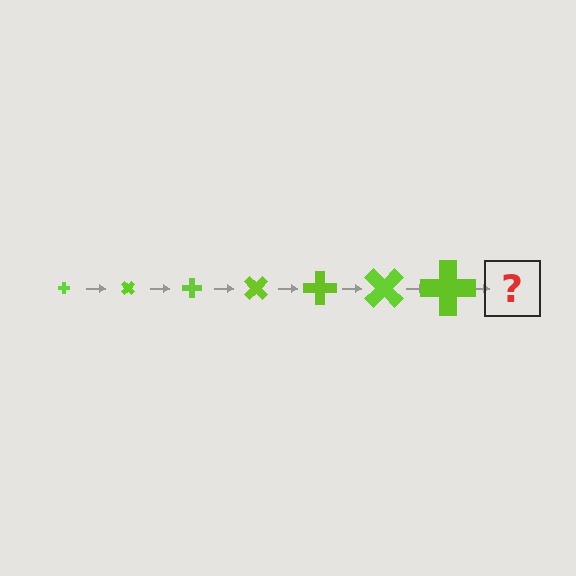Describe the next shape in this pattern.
It should be a cross, larger than the previous one and rotated 315 degrees from the start.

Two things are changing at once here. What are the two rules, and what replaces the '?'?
The two rules are that the cross grows larger each step and it rotates 45 degrees each step. The '?' should be a cross, larger than the previous one and rotated 315 degrees from the start.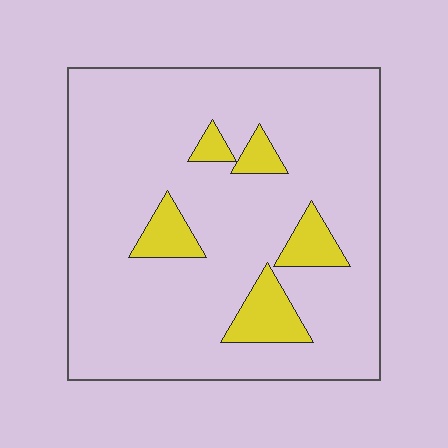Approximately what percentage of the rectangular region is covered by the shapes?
Approximately 10%.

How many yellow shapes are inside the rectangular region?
5.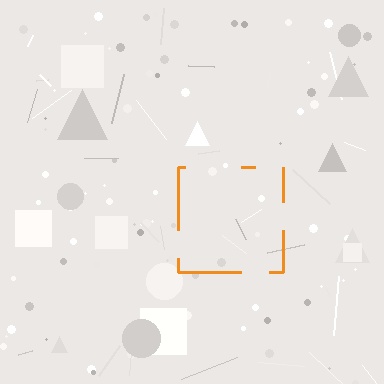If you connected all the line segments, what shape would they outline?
They would outline a square.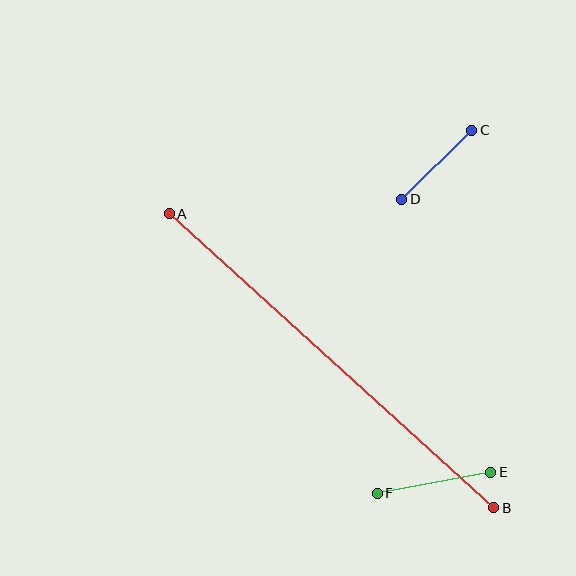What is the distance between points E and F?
The distance is approximately 115 pixels.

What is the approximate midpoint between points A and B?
The midpoint is at approximately (331, 361) pixels.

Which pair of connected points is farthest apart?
Points A and B are farthest apart.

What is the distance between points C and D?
The distance is approximately 98 pixels.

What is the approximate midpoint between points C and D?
The midpoint is at approximately (437, 165) pixels.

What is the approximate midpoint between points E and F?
The midpoint is at approximately (434, 483) pixels.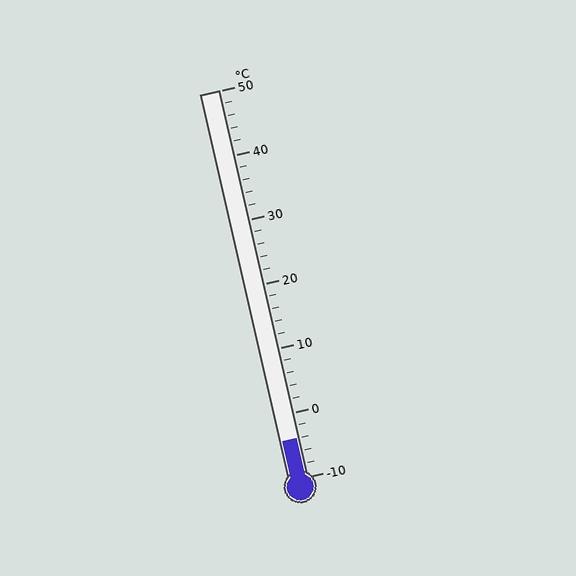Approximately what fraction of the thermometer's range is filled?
The thermometer is filled to approximately 10% of its range.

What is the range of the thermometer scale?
The thermometer scale ranges from -10°C to 50°C.